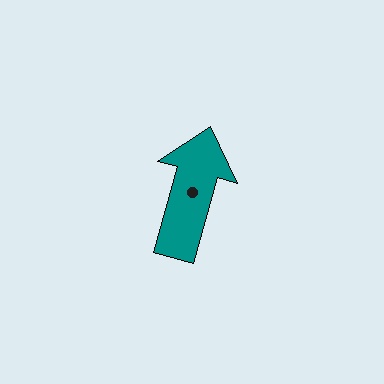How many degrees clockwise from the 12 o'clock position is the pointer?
Approximately 16 degrees.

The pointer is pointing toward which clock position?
Roughly 1 o'clock.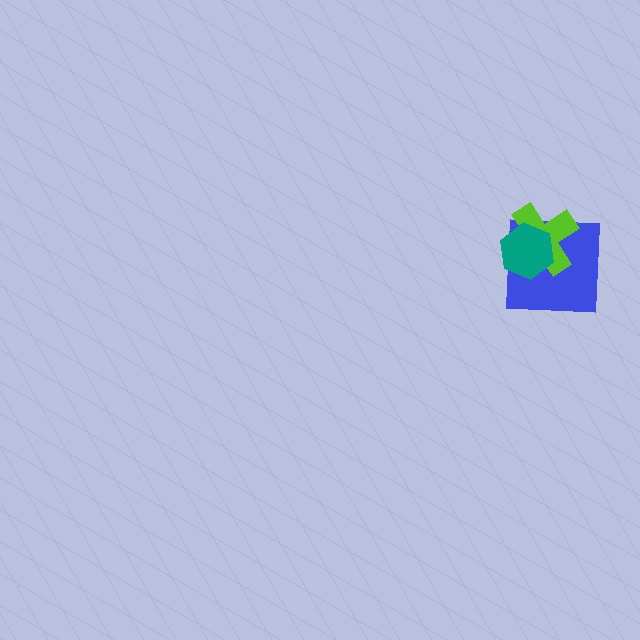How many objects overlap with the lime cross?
2 objects overlap with the lime cross.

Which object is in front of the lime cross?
The teal hexagon is in front of the lime cross.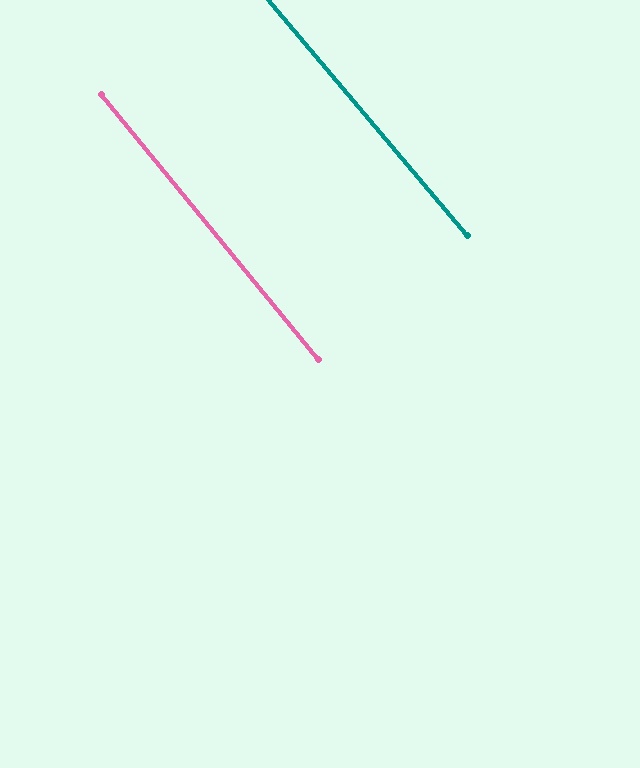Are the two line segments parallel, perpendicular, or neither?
Parallel — their directions differ by only 0.7°.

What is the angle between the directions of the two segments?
Approximately 1 degree.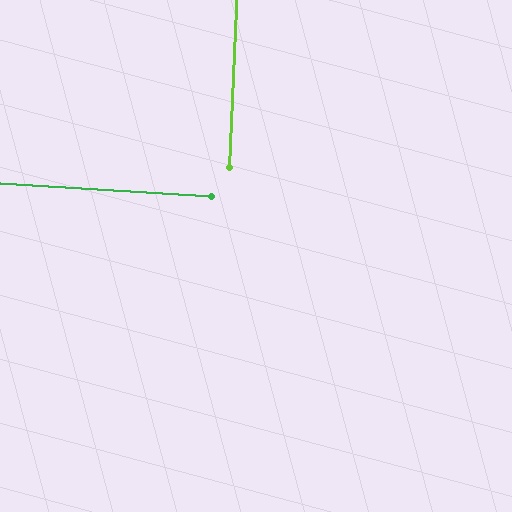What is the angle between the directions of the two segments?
Approximately 89 degrees.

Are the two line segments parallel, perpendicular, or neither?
Perpendicular — they meet at approximately 89°.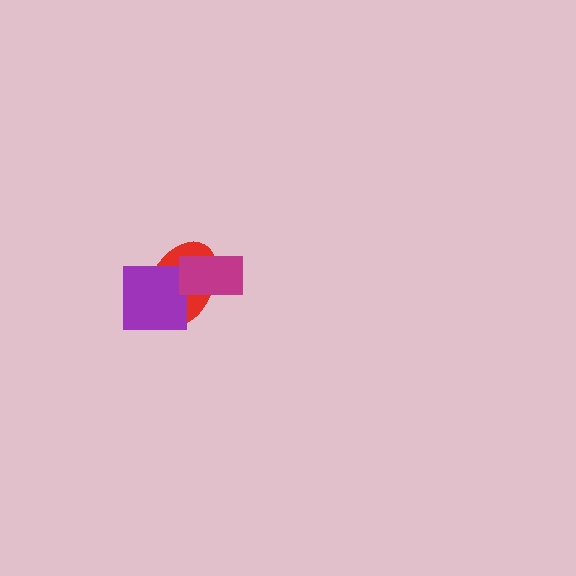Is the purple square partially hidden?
No, no other shape covers it.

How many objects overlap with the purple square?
1 object overlaps with the purple square.